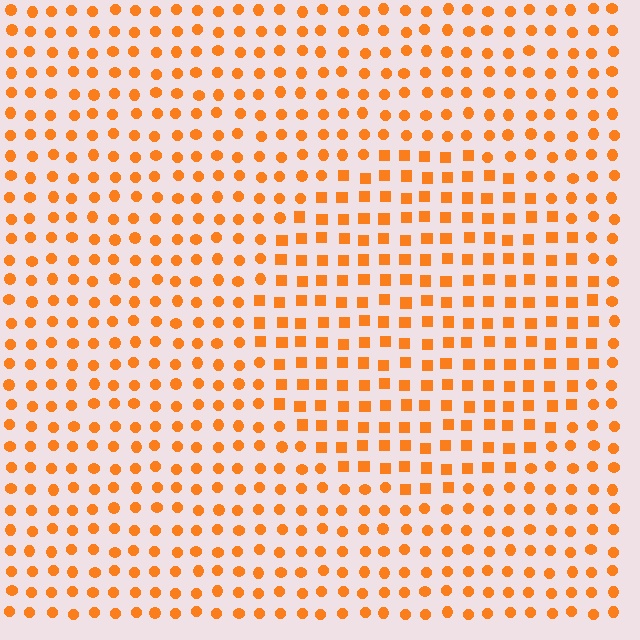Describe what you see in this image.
The image is filled with small orange elements arranged in a uniform grid. A circle-shaped region contains squares, while the surrounding area contains circles. The boundary is defined purely by the change in element shape.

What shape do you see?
I see a circle.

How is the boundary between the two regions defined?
The boundary is defined by a change in element shape: squares inside vs. circles outside. All elements share the same color and spacing.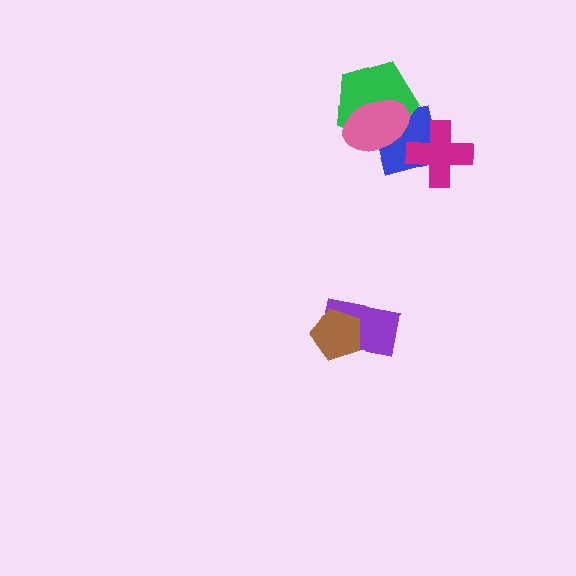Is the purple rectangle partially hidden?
Yes, it is partially covered by another shape.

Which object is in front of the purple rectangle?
The brown pentagon is in front of the purple rectangle.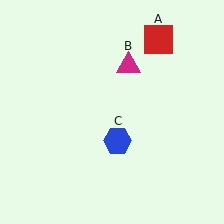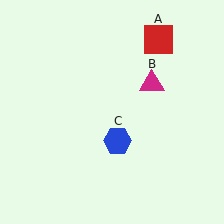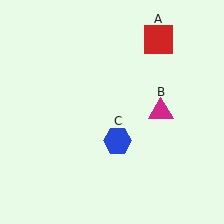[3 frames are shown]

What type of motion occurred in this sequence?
The magenta triangle (object B) rotated clockwise around the center of the scene.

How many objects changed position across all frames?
1 object changed position: magenta triangle (object B).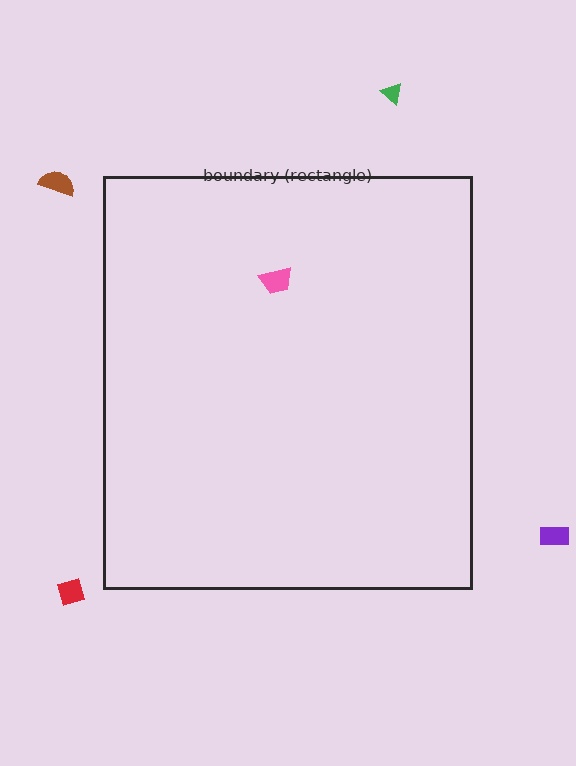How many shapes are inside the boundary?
1 inside, 4 outside.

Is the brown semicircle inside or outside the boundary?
Outside.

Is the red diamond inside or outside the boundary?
Outside.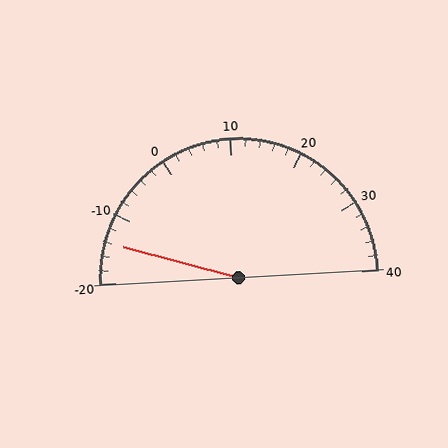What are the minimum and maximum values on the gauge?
The gauge ranges from -20 to 40.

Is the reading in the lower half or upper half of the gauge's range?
The reading is in the lower half of the range (-20 to 40).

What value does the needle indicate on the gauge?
The needle indicates approximately -14.